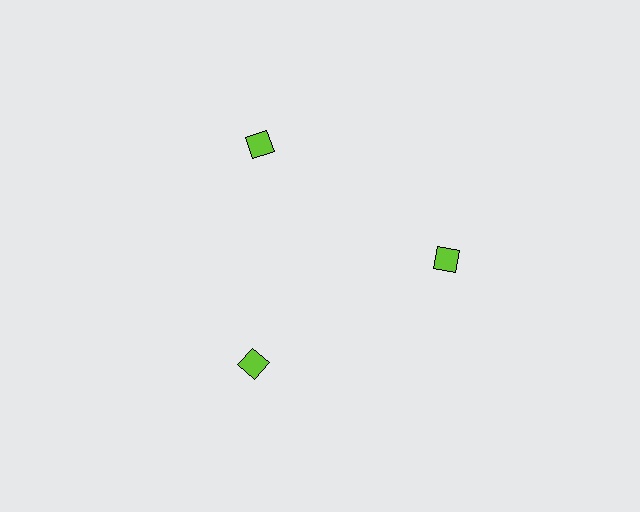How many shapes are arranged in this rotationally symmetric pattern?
There are 3 shapes, arranged in 3 groups of 1.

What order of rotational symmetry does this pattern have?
This pattern has 3-fold rotational symmetry.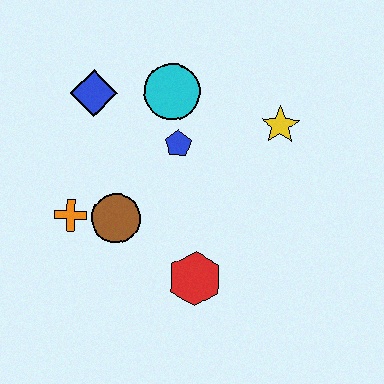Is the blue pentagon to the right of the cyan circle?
Yes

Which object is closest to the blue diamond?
The cyan circle is closest to the blue diamond.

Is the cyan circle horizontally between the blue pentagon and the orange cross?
Yes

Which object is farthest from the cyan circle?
The red hexagon is farthest from the cyan circle.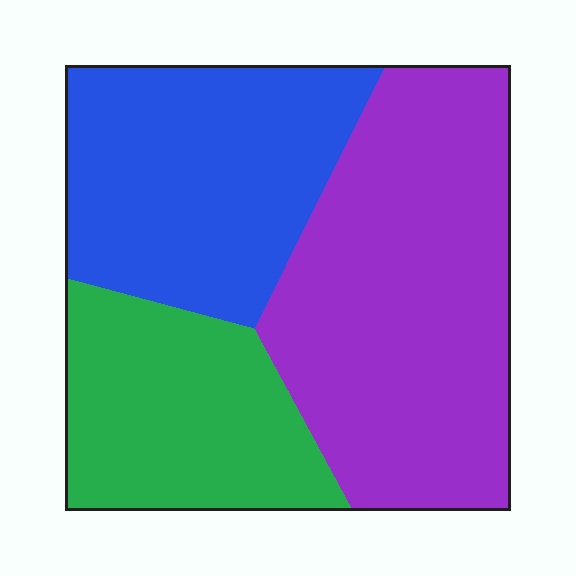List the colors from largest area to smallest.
From largest to smallest: purple, blue, green.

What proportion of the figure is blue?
Blue covers roughly 30% of the figure.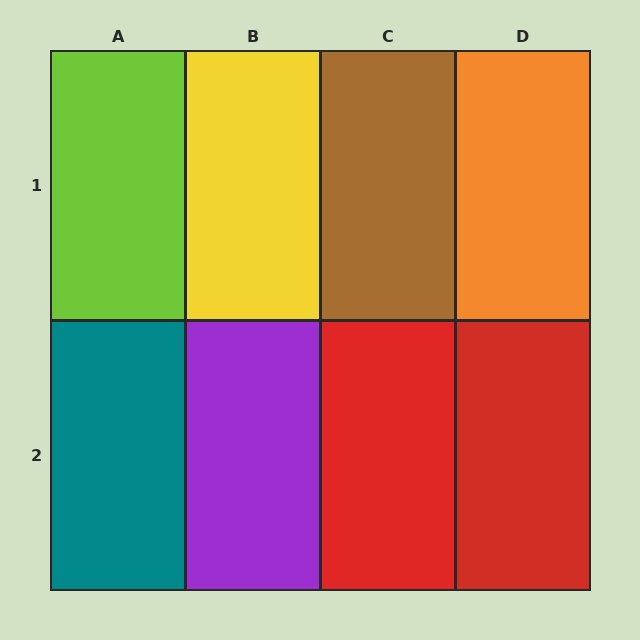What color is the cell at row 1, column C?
Brown.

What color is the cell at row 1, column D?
Orange.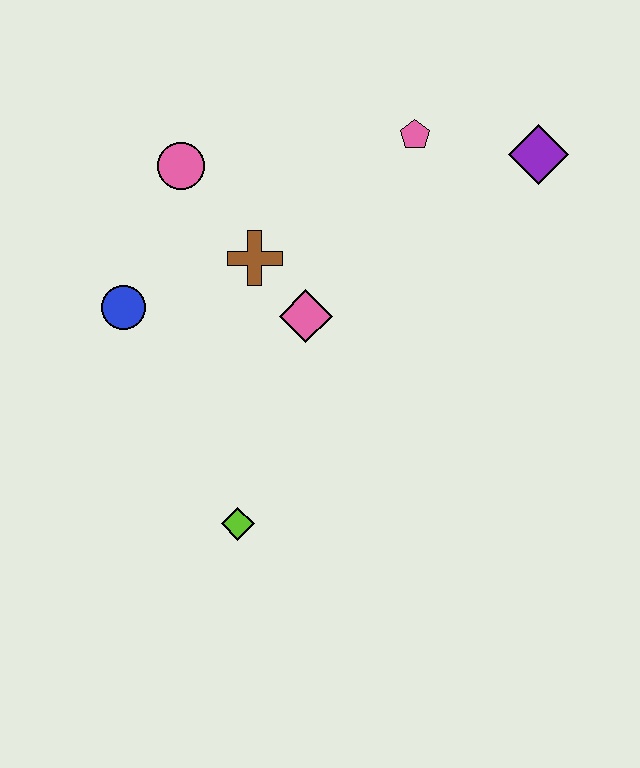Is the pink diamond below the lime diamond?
No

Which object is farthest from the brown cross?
The purple diamond is farthest from the brown cross.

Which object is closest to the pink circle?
The brown cross is closest to the pink circle.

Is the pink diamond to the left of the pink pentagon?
Yes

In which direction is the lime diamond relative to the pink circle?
The lime diamond is below the pink circle.